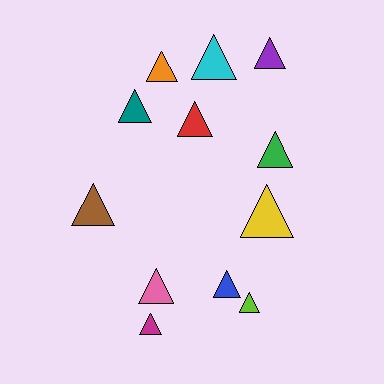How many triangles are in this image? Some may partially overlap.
There are 12 triangles.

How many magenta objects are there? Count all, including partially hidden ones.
There is 1 magenta object.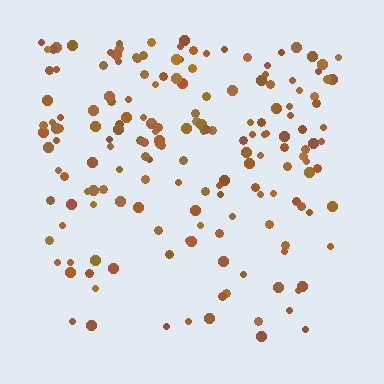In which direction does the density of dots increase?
From bottom to top, with the top side densest.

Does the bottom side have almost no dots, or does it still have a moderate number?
Still a moderate number, just noticeably fewer than the top.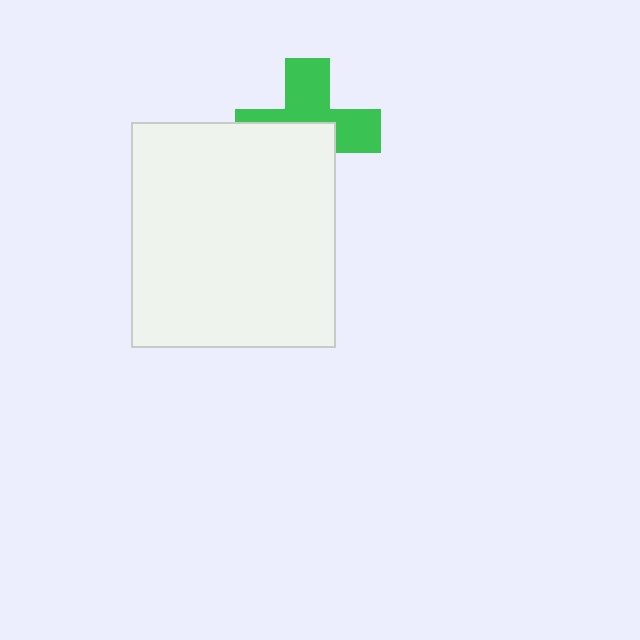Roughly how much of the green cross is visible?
About half of it is visible (roughly 51%).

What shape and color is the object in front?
The object in front is a white rectangle.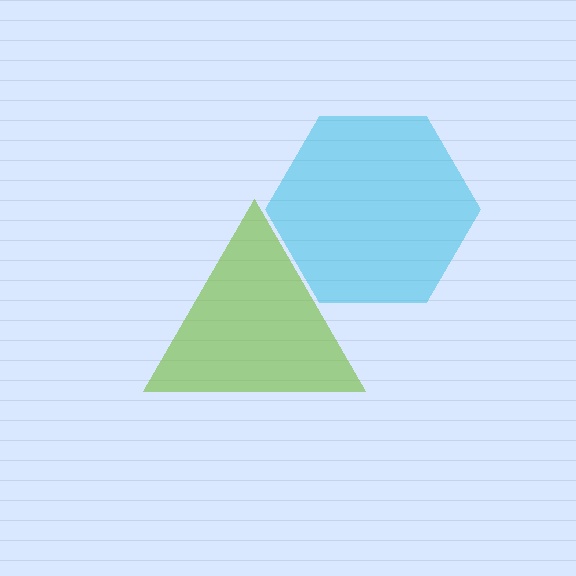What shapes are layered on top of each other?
The layered shapes are: a lime triangle, a cyan hexagon.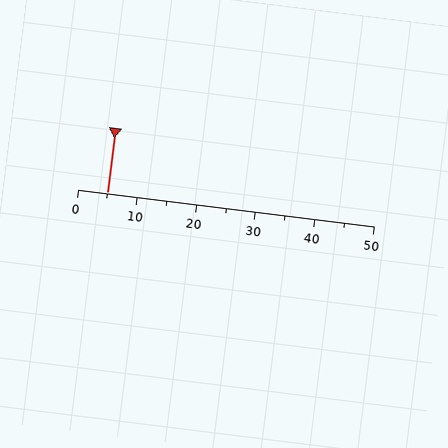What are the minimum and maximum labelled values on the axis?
The axis runs from 0 to 50.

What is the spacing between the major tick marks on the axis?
The major ticks are spaced 10 apart.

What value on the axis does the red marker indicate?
The marker indicates approximately 5.